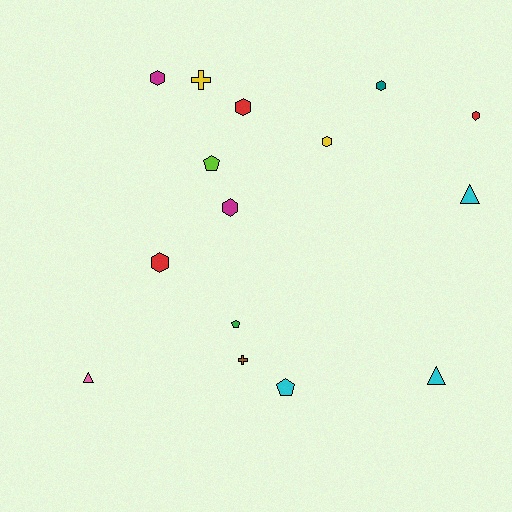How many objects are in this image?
There are 15 objects.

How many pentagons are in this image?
There are 3 pentagons.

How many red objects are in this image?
There are 3 red objects.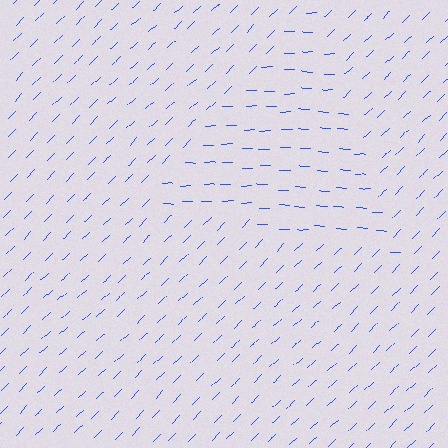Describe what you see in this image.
The image is filled with small blue line segments. A triangle region in the image has lines oriented differently from the surrounding lines, creating a visible texture boundary.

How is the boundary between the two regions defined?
The boundary is defined purely by a change in line orientation (approximately 45 degrees difference). All lines are the same color and thickness.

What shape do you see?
I see a triangle.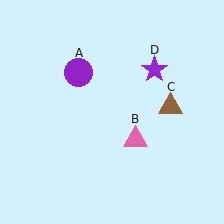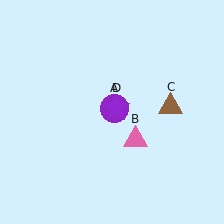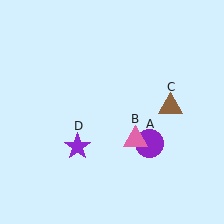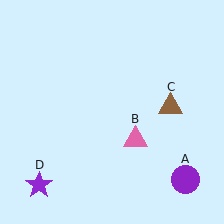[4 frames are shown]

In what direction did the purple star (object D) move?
The purple star (object D) moved down and to the left.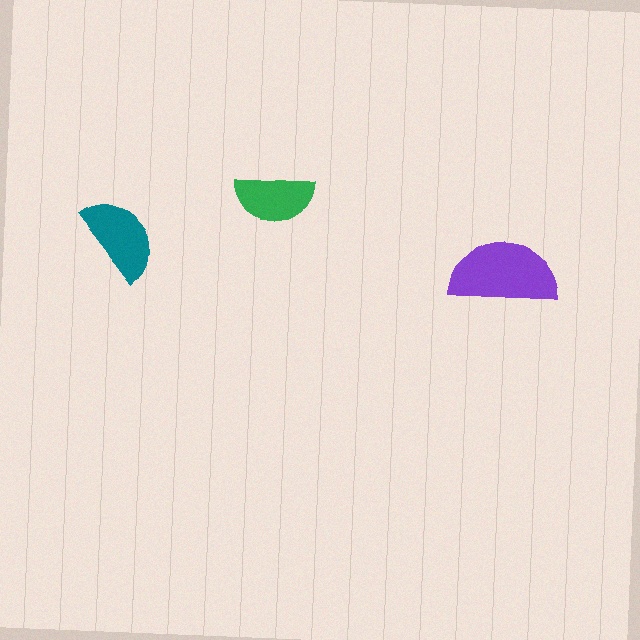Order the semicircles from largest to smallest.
the purple one, the teal one, the green one.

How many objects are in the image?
There are 3 objects in the image.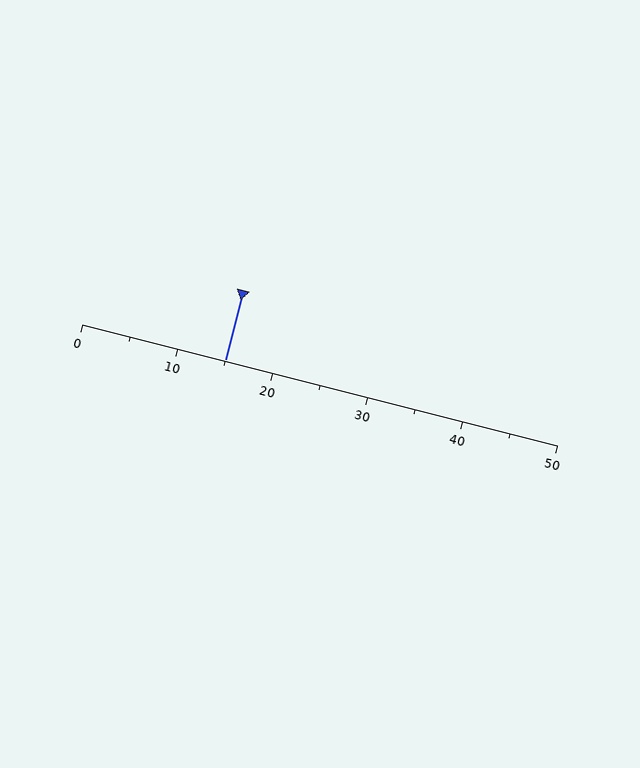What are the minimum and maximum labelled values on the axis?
The axis runs from 0 to 50.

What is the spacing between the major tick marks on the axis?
The major ticks are spaced 10 apart.